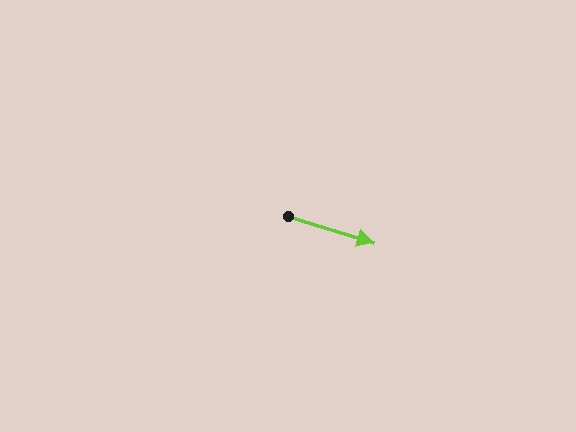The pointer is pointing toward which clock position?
Roughly 4 o'clock.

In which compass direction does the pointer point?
East.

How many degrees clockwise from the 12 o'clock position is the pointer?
Approximately 107 degrees.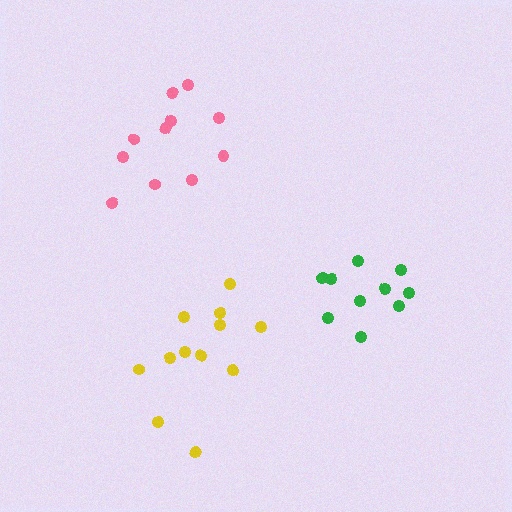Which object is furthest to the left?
The pink cluster is leftmost.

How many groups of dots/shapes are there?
There are 3 groups.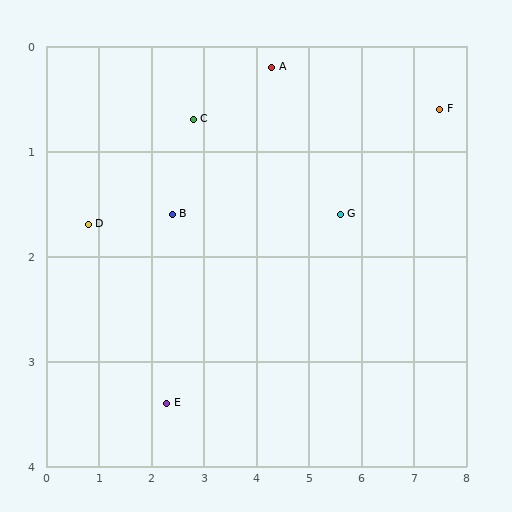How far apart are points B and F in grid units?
Points B and F are about 5.2 grid units apart.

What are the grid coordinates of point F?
Point F is at approximately (7.5, 0.6).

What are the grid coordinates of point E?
Point E is at approximately (2.3, 3.4).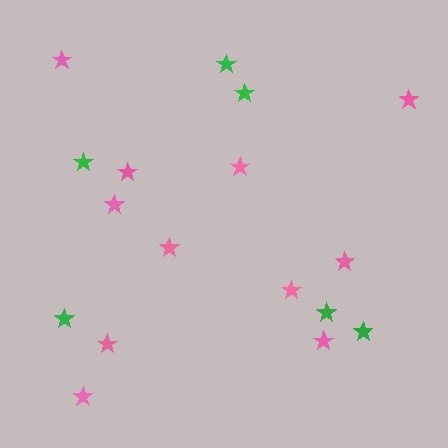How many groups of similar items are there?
There are 2 groups: one group of green stars (6) and one group of pink stars (11).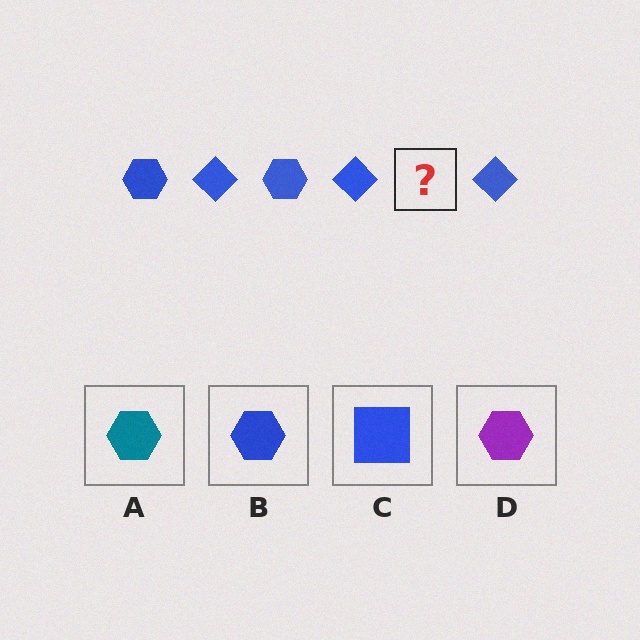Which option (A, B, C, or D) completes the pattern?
B.